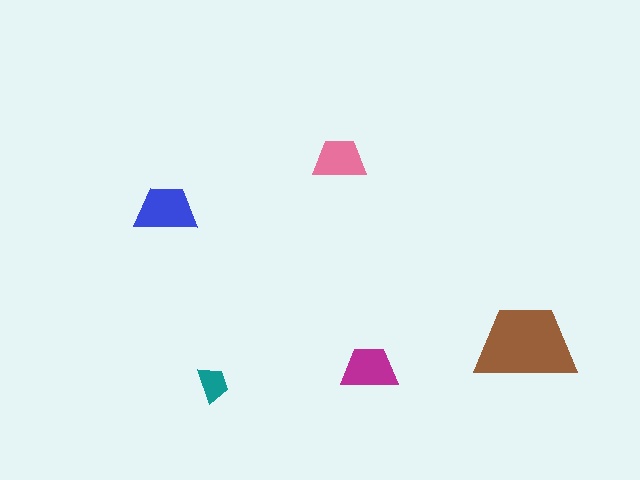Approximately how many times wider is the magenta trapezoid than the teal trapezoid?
About 1.5 times wider.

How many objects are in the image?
There are 5 objects in the image.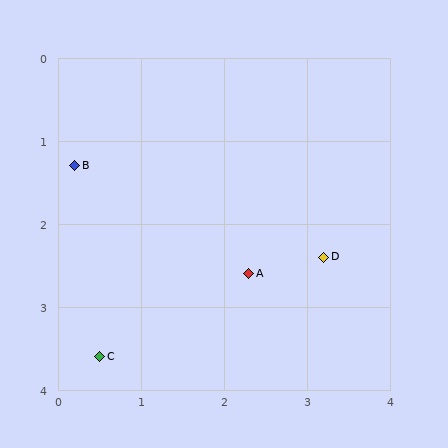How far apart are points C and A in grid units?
Points C and A are about 2.1 grid units apart.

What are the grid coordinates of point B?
Point B is at approximately (0.2, 1.3).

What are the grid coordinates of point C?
Point C is at approximately (0.5, 3.6).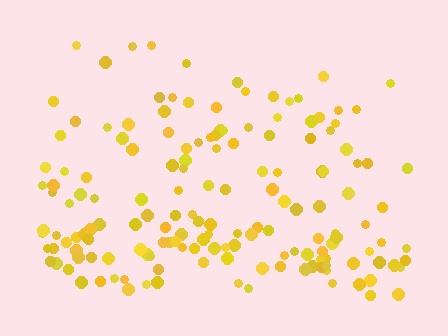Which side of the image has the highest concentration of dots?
The bottom.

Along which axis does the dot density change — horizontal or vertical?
Vertical.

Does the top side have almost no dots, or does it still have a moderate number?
Still a moderate number, just noticeably fewer than the bottom.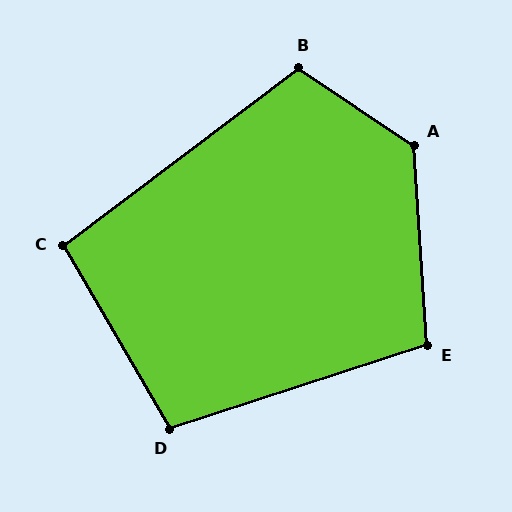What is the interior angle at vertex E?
Approximately 104 degrees (obtuse).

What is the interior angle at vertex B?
Approximately 109 degrees (obtuse).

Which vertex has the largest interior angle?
A, at approximately 128 degrees.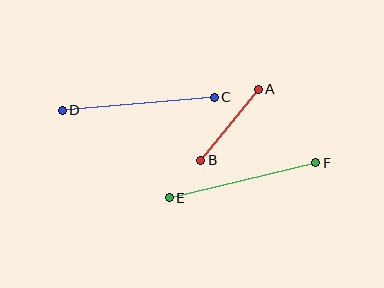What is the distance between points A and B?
The distance is approximately 92 pixels.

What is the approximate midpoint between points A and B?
The midpoint is at approximately (230, 125) pixels.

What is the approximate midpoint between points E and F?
The midpoint is at approximately (242, 180) pixels.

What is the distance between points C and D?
The distance is approximately 153 pixels.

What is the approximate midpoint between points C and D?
The midpoint is at approximately (138, 104) pixels.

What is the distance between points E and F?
The distance is approximately 151 pixels.